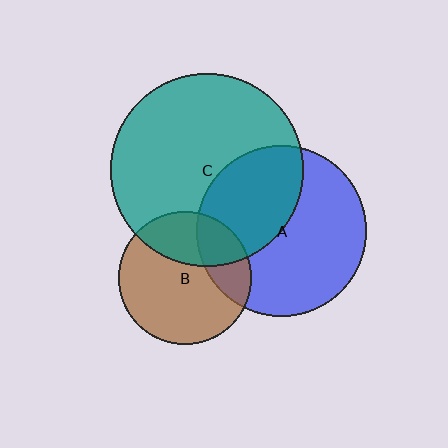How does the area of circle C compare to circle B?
Approximately 2.1 times.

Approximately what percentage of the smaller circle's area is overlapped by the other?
Approximately 40%.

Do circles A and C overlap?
Yes.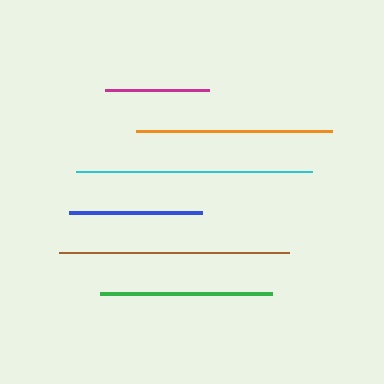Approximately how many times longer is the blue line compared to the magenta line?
The blue line is approximately 1.3 times the length of the magenta line.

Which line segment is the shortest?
The magenta line is the shortest at approximately 104 pixels.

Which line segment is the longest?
The cyan line is the longest at approximately 237 pixels.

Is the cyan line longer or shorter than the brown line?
The cyan line is longer than the brown line.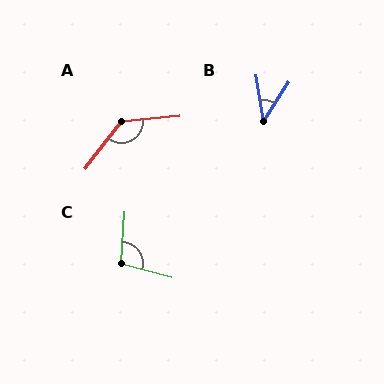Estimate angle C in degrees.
Approximately 101 degrees.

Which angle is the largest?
A, at approximately 133 degrees.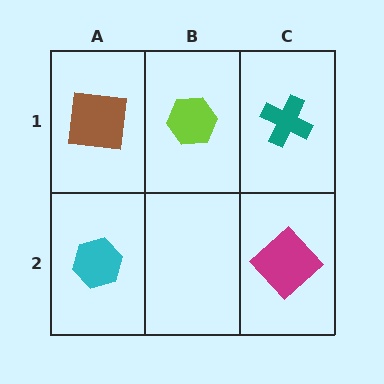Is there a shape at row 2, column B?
No, that cell is empty.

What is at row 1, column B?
A lime hexagon.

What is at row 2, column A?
A cyan hexagon.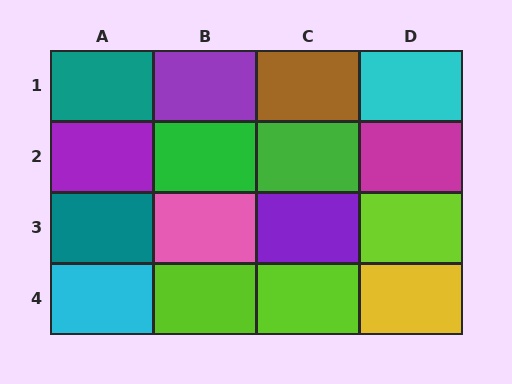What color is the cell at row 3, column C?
Purple.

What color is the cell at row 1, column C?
Brown.